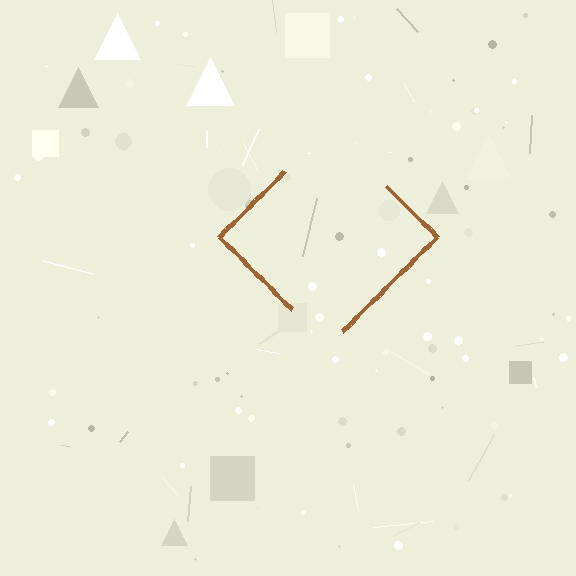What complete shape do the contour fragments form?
The contour fragments form a diamond.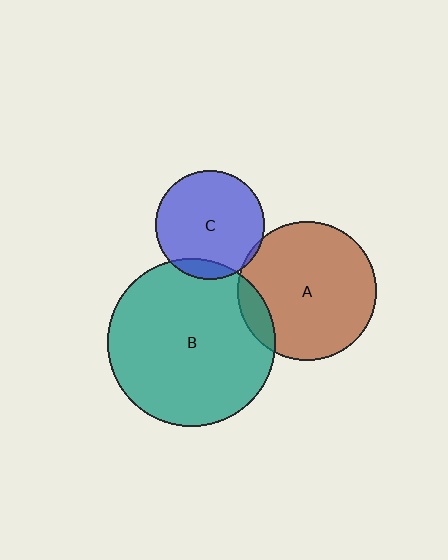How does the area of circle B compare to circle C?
Approximately 2.4 times.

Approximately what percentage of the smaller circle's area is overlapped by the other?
Approximately 5%.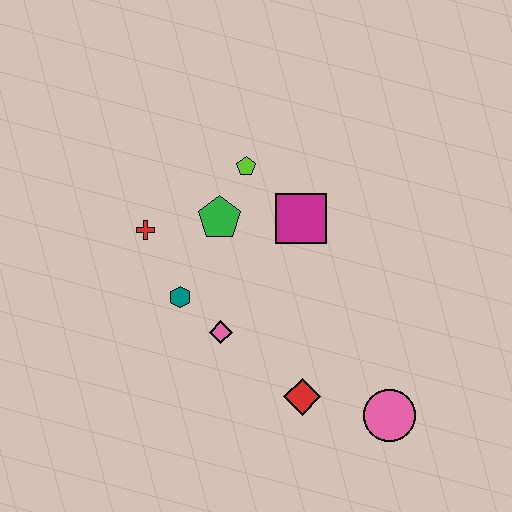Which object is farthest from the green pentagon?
The pink circle is farthest from the green pentagon.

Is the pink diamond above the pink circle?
Yes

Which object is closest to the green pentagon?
The lime pentagon is closest to the green pentagon.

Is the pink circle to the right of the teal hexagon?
Yes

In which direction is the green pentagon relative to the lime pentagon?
The green pentagon is below the lime pentagon.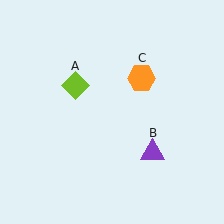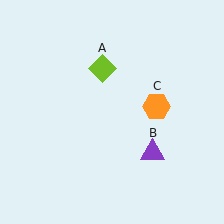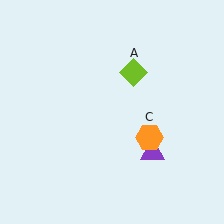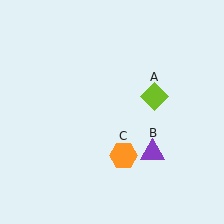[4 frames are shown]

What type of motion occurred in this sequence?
The lime diamond (object A), orange hexagon (object C) rotated clockwise around the center of the scene.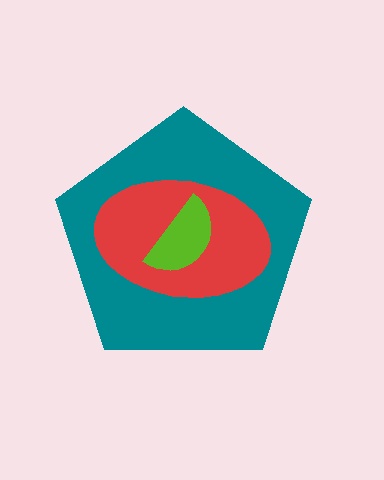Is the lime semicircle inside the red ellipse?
Yes.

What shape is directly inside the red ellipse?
The lime semicircle.